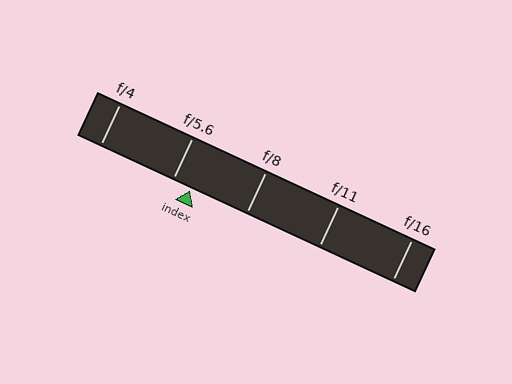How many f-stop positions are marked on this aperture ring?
There are 5 f-stop positions marked.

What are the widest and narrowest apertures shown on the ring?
The widest aperture shown is f/4 and the narrowest is f/16.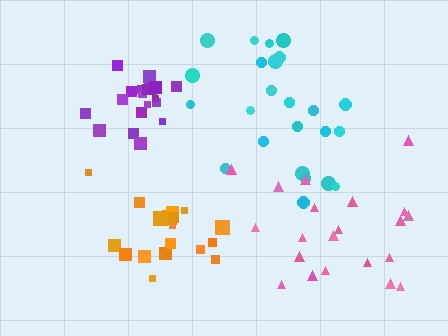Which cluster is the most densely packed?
Purple.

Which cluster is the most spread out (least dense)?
Pink.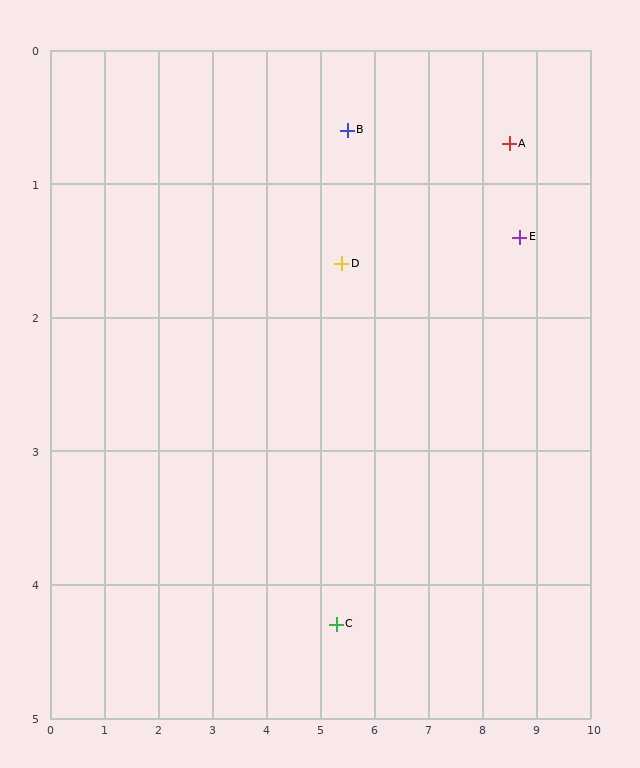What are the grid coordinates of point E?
Point E is at approximately (8.7, 1.4).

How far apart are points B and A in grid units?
Points B and A are about 3.0 grid units apart.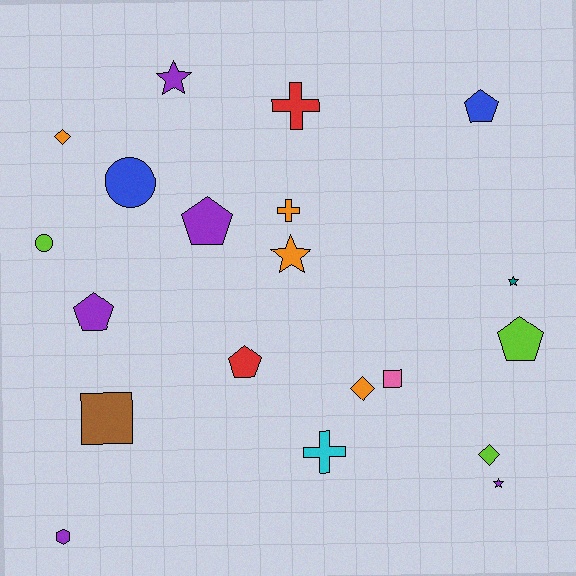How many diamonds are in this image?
There are 3 diamonds.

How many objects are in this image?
There are 20 objects.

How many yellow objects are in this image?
There are no yellow objects.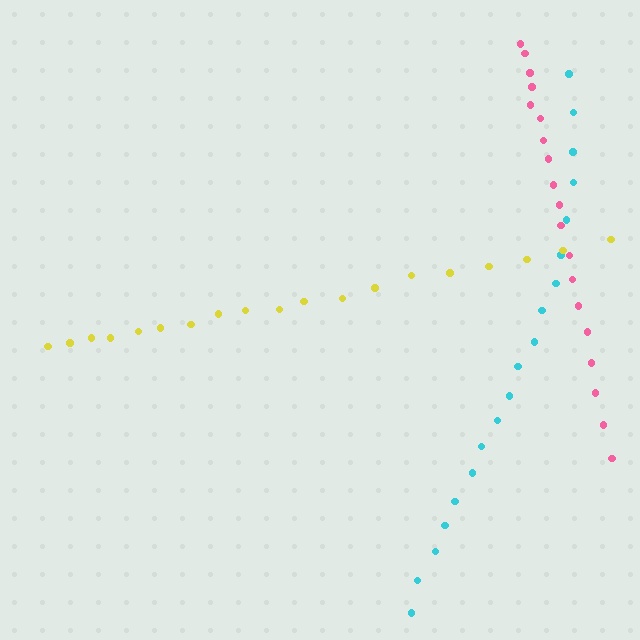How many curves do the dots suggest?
There are 3 distinct paths.